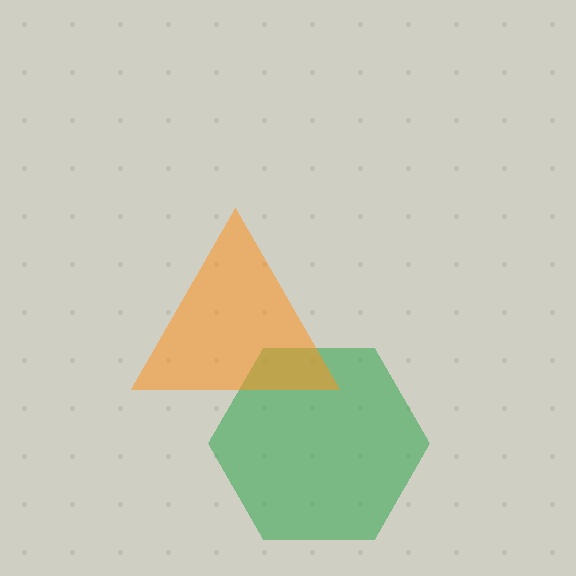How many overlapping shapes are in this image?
There are 2 overlapping shapes in the image.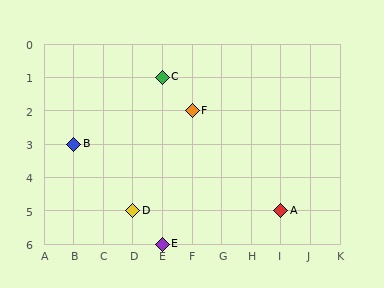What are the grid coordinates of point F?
Point F is at grid coordinates (F, 2).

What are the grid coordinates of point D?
Point D is at grid coordinates (D, 5).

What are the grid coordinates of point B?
Point B is at grid coordinates (B, 3).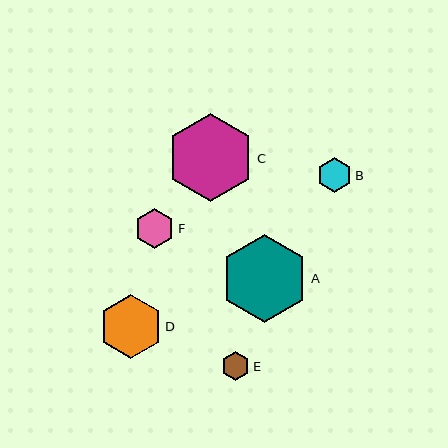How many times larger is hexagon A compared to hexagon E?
Hexagon A is approximately 3.1 times the size of hexagon E.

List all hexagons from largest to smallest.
From largest to smallest: C, A, D, F, B, E.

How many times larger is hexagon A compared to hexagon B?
Hexagon A is approximately 2.5 times the size of hexagon B.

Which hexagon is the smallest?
Hexagon E is the smallest with a size of approximately 28 pixels.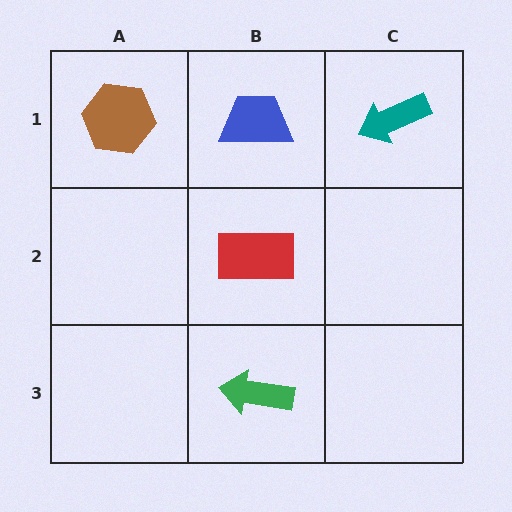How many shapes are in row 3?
1 shape.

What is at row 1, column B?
A blue trapezoid.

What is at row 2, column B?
A red rectangle.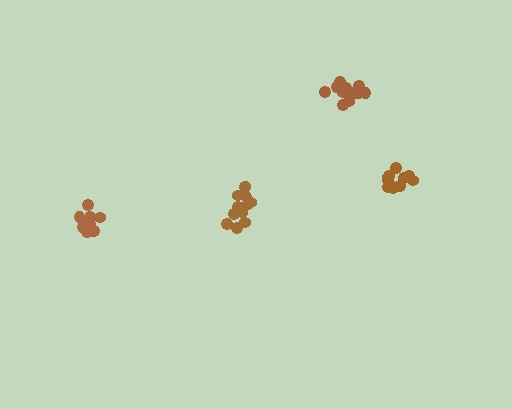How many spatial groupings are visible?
There are 4 spatial groupings.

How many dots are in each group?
Group 1: 12 dots, Group 2: 14 dots, Group 3: 10 dots, Group 4: 12 dots (48 total).